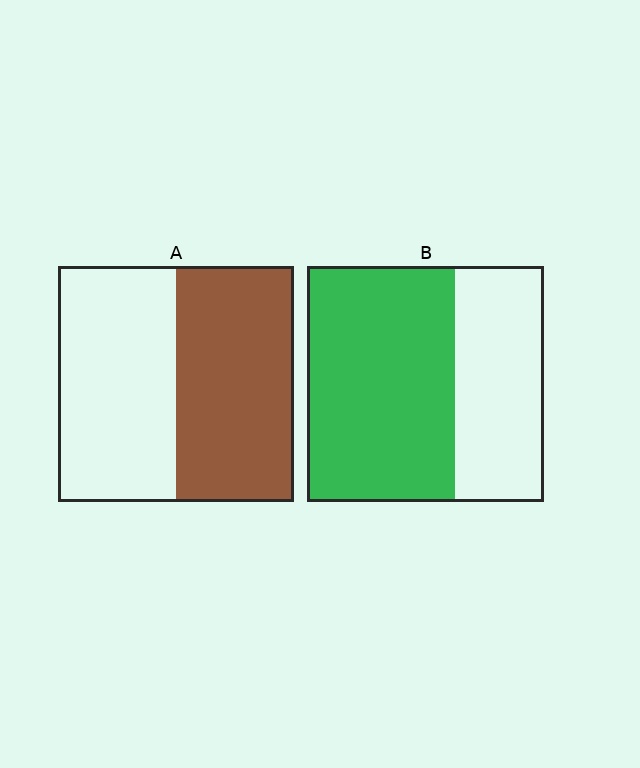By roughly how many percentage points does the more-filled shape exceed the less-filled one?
By roughly 10 percentage points (B over A).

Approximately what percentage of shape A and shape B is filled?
A is approximately 50% and B is approximately 60%.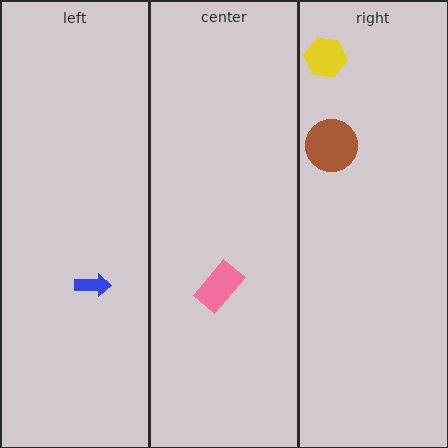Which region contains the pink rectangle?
The center region.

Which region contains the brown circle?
The right region.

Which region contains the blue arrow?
The left region.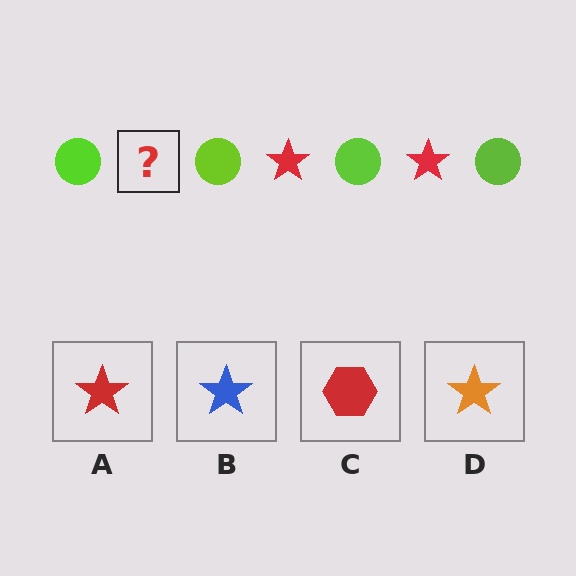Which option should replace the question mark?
Option A.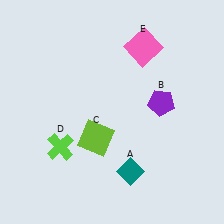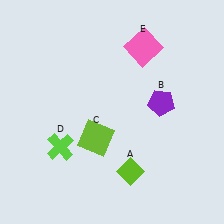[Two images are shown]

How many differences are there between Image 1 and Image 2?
There is 1 difference between the two images.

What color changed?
The diamond (A) changed from teal in Image 1 to lime in Image 2.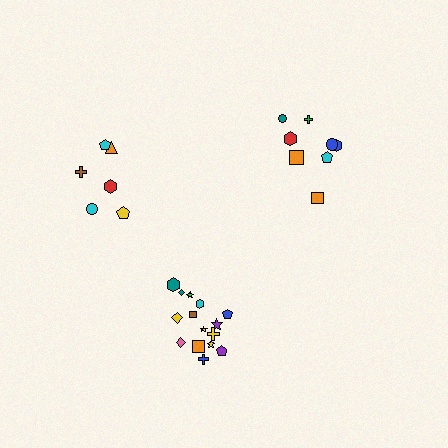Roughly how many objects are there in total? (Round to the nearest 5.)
Roughly 30 objects in total.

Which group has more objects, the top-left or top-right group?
The top-right group.